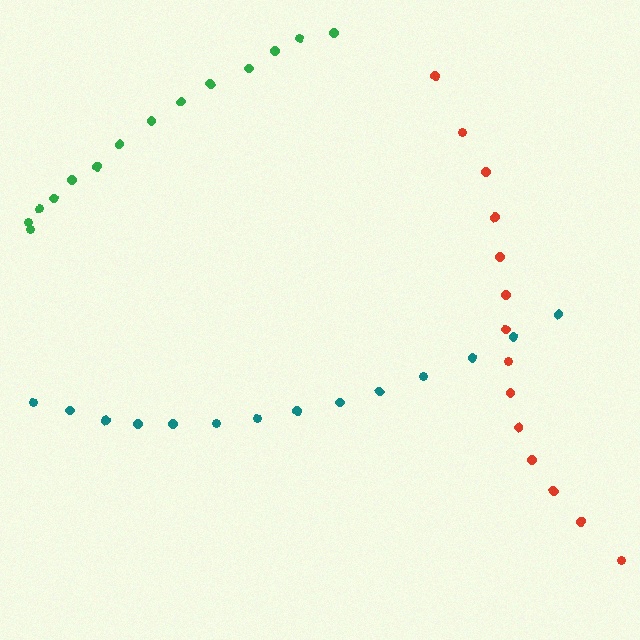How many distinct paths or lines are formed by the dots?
There are 3 distinct paths.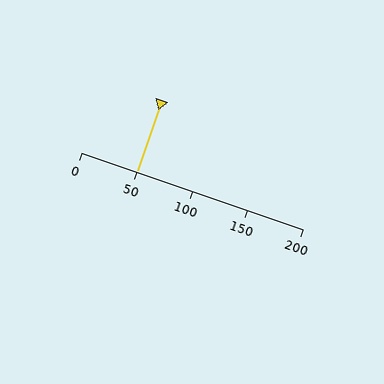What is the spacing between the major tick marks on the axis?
The major ticks are spaced 50 apart.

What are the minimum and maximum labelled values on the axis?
The axis runs from 0 to 200.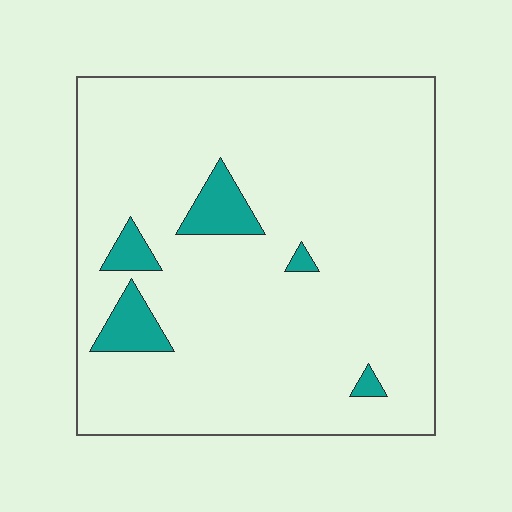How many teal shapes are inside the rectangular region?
5.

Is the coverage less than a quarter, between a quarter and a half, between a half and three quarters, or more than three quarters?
Less than a quarter.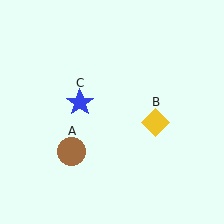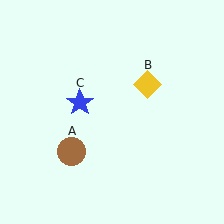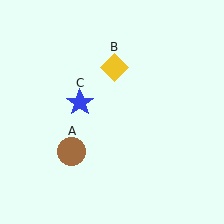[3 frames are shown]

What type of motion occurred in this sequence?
The yellow diamond (object B) rotated counterclockwise around the center of the scene.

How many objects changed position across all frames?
1 object changed position: yellow diamond (object B).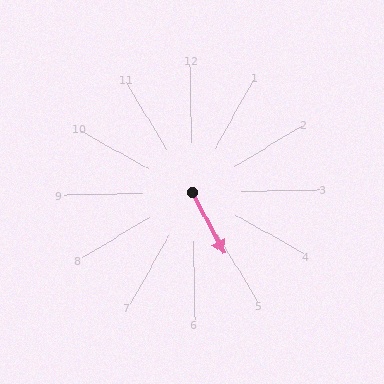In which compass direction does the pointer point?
Southeast.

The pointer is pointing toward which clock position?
Roughly 5 o'clock.